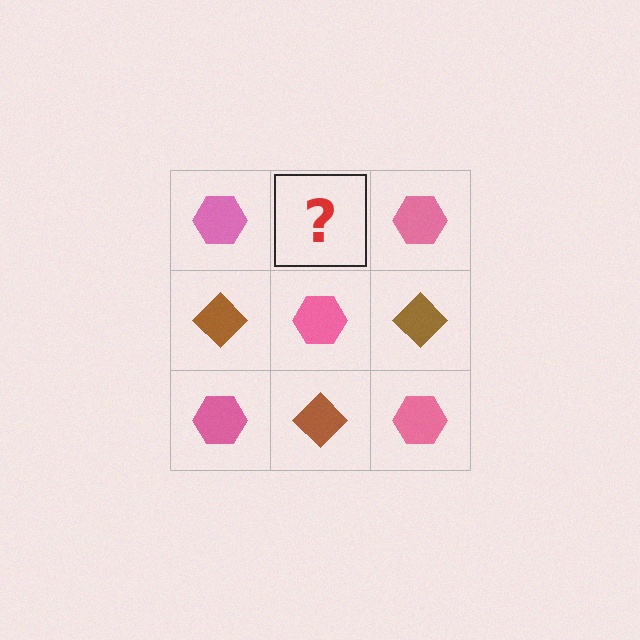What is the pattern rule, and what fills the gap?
The rule is that it alternates pink hexagon and brown diamond in a checkerboard pattern. The gap should be filled with a brown diamond.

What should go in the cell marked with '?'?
The missing cell should contain a brown diamond.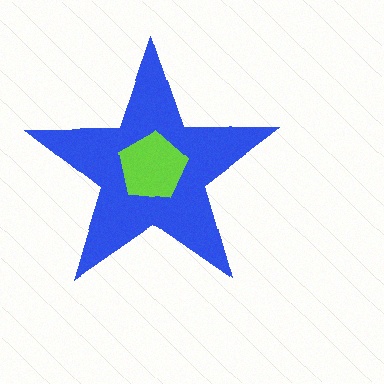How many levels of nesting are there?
2.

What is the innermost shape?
The lime pentagon.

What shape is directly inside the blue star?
The lime pentagon.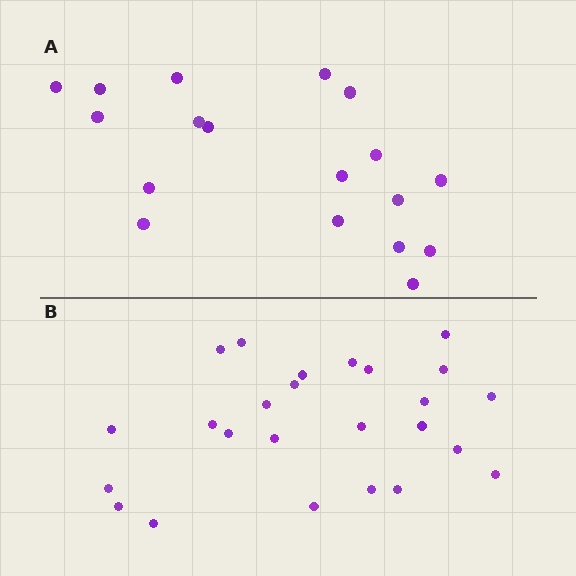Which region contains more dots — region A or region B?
Region B (the bottom region) has more dots.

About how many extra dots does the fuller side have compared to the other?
Region B has roughly 8 or so more dots than region A.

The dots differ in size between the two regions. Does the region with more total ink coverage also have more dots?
No. Region A has more total ink coverage because its dots are larger, but region B actually contains more individual dots. Total area can be misleading — the number of items is what matters here.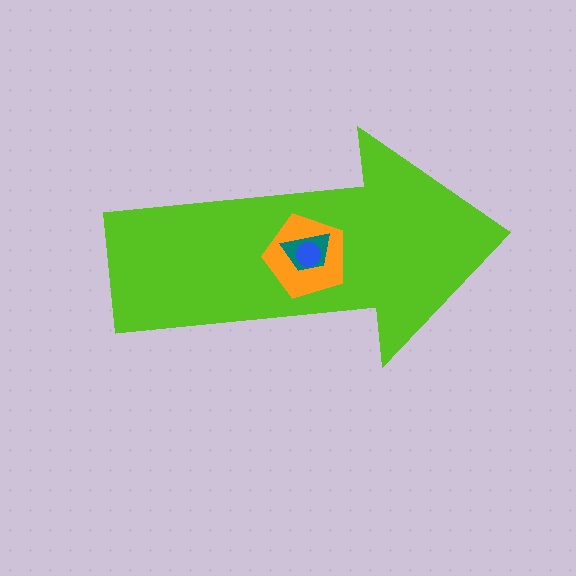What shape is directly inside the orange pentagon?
The teal trapezoid.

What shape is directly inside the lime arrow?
The orange pentagon.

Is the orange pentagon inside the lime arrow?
Yes.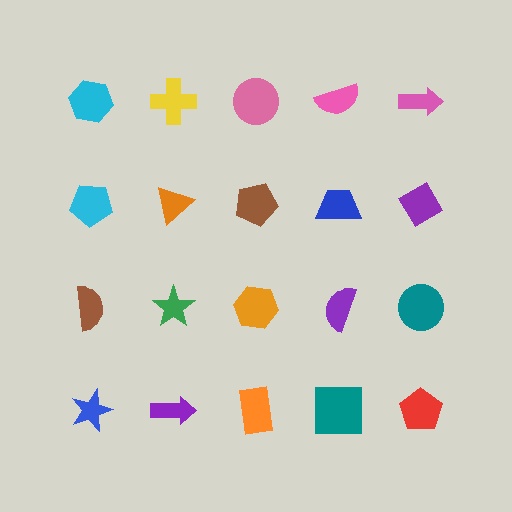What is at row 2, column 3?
A brown pentagon.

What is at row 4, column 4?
A teal square.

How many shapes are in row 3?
5 shapes.